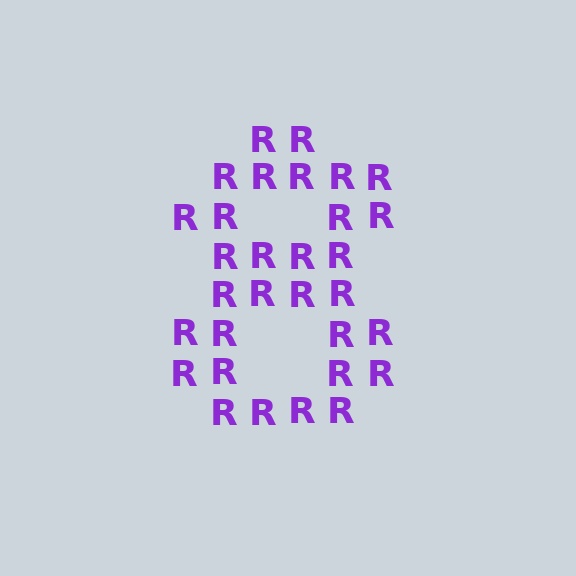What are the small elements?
The small elements are letter R's.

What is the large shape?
The large shape is the digit 8.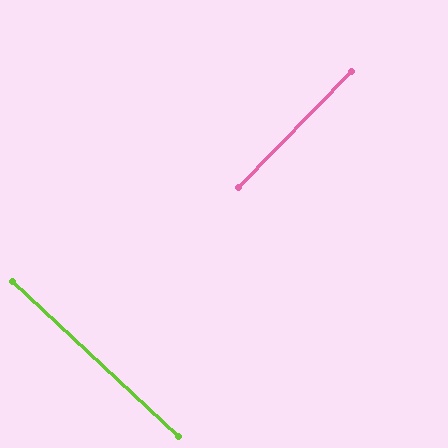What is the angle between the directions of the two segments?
Approximately 89 degrees.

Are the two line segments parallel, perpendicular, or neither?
Perpendicular — they meet at approximately 89°.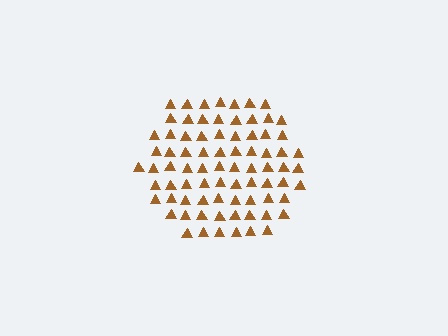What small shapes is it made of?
It is made of small triangles.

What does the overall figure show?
The overall figure shows a hexagon.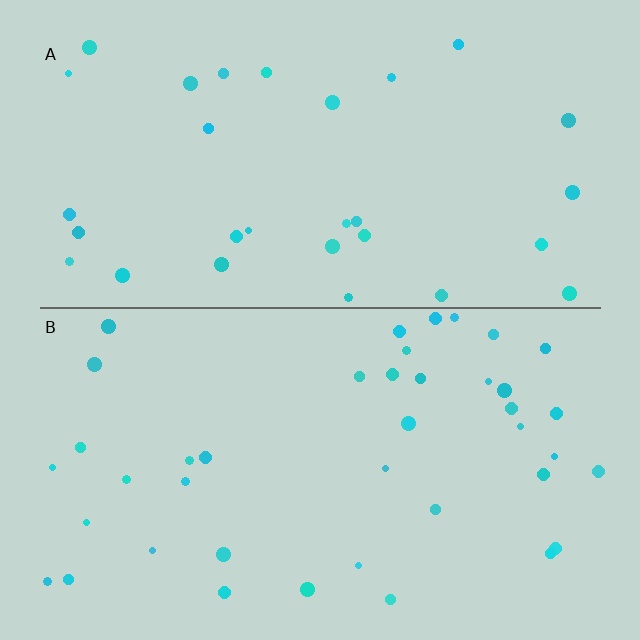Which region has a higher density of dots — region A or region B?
B (the bottom).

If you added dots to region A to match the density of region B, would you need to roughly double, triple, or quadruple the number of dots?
Approximately double.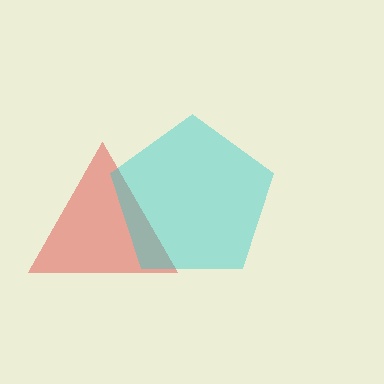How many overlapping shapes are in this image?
There are 2 overlapping shapes in the image.